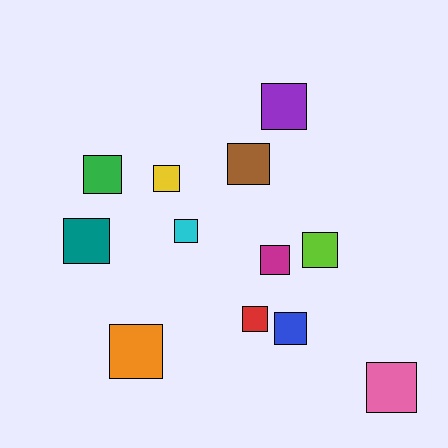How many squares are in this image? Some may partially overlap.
There are 12 squares.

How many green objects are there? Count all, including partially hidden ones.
There is 1 green object.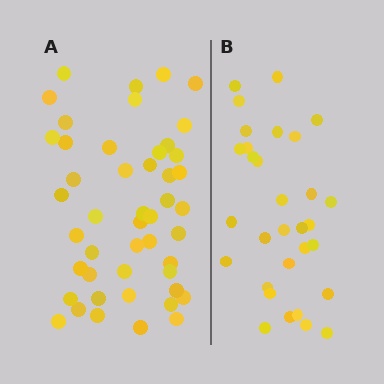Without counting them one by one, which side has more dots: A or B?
Region A (the left region) has more dots.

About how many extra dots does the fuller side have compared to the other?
Region A has approximately 15 more dots than region B.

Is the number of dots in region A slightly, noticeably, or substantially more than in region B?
Region A has substantially more. The ratio is roughly 1.5 to 1.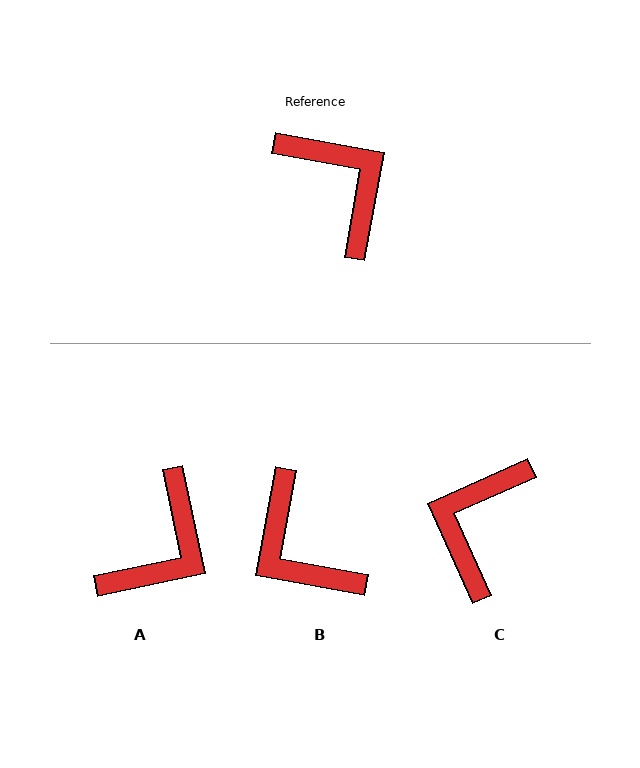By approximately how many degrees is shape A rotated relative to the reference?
Approximately 68 degrees clockwise.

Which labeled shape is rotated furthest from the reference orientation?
B, about 180 degrees away.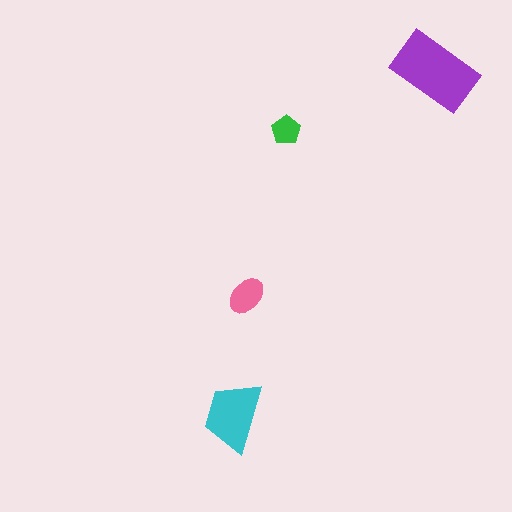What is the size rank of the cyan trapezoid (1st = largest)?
2nd.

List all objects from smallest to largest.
The green pentagon, the pink ellipse, the cyan trapezoid, the purple rectangle.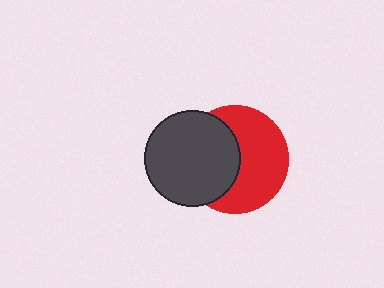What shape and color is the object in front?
The object in front is a dark gray circle.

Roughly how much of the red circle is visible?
About half of it is visible (roughly 56%).